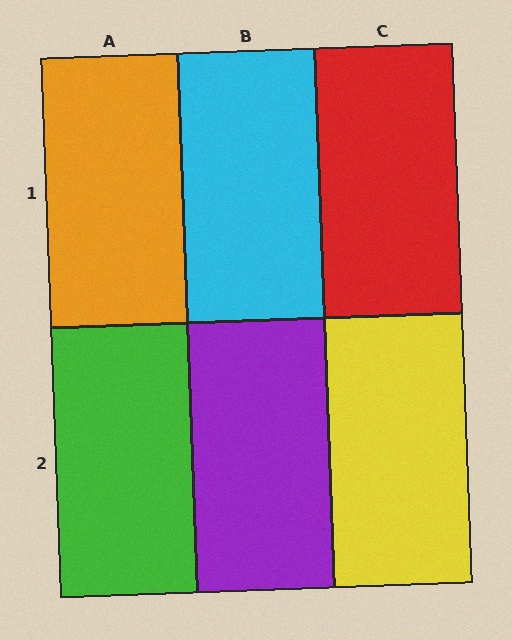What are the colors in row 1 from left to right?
Orange, cyan, red.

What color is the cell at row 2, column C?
Yellow.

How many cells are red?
1 cell is red.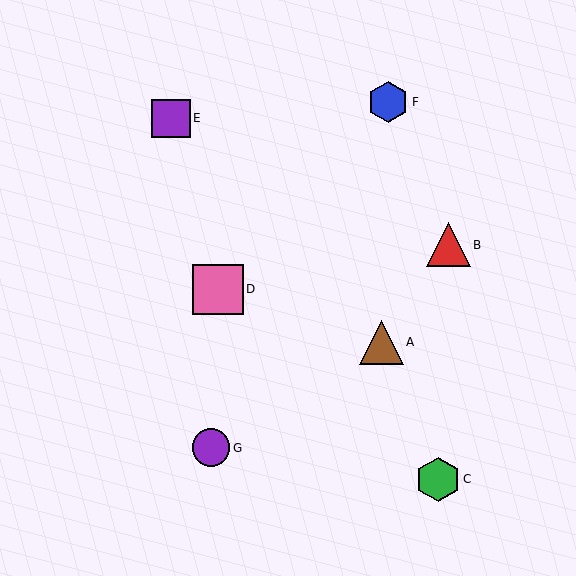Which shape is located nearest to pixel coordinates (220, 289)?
The pink square (labeled D) at (218, 289) is nearest to that location.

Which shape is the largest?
The pink square (labeled D) is the largest.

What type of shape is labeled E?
Shape E is a purple square.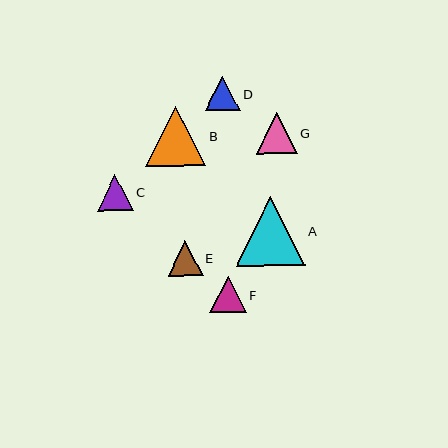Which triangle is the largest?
Triangle A is the largest with a size of approximately 69 pixels.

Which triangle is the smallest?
Triangle E is the smallest with a size of approximately 35 pixels.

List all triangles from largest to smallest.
From largest to smallest: A, B, G, F, C, D, E.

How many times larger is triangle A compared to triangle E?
Triangle A is approximately 2.0 times the size of triangle E.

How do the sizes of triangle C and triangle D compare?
Triangle C and triangle D are approximately the same size.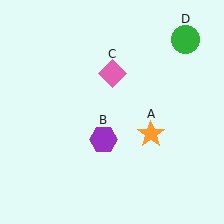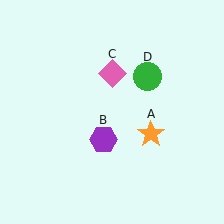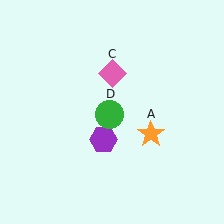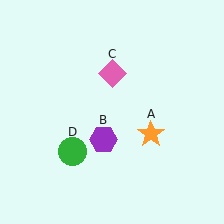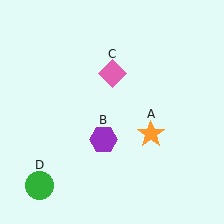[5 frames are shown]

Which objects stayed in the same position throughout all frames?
Orange star (object A) and purple hexagon (object B) and pink diamond (object C) remained stationary.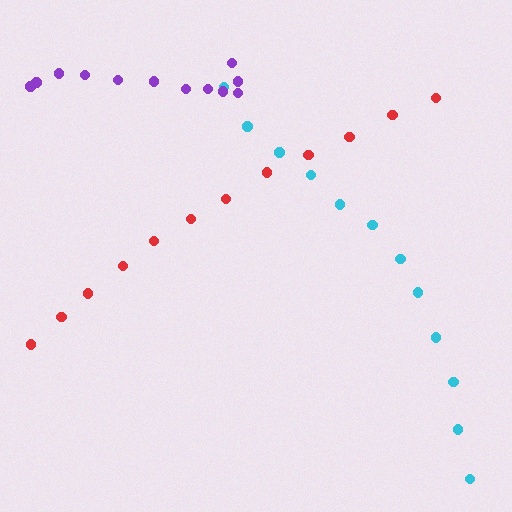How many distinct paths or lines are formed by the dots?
There are 3 distinct paths.